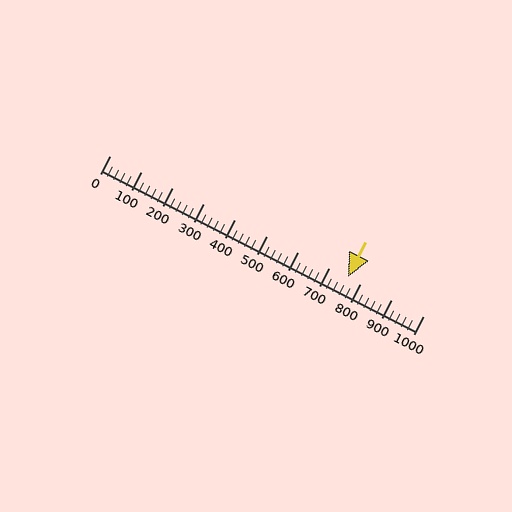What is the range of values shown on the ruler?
The ruler shows values from 0 to 1000.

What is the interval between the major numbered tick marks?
The major tick marks are spaced 100 units apart.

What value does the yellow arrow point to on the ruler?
The yellow arrow points to approximately 760.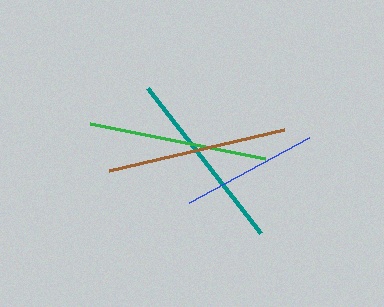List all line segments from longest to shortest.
From longest to shortest: teal, brown, green, blue.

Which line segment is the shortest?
The blue line is the shortest at approximately 137 pixels.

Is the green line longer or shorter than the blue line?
The green line is longer than the blue line.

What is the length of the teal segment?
The teal segment is approximately 183 pixels long.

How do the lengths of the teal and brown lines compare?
The teal and brown lines are approximately the same length.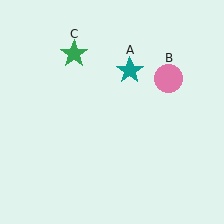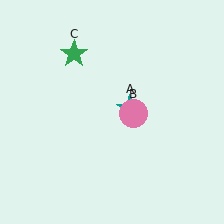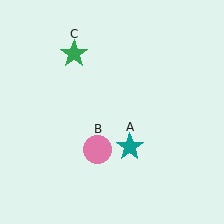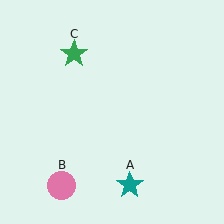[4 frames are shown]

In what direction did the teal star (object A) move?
The teal star (object A) moved down.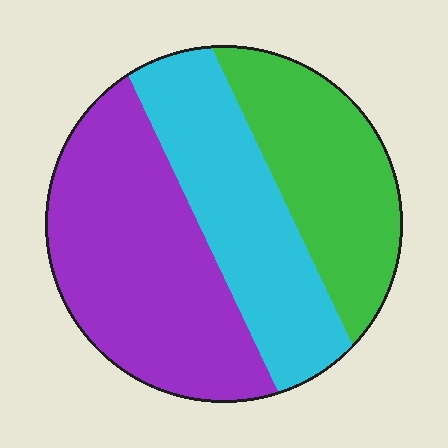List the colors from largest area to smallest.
From largest to smallest: purple, cyan, green.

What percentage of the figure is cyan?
Cyan covers about 30% of the figure.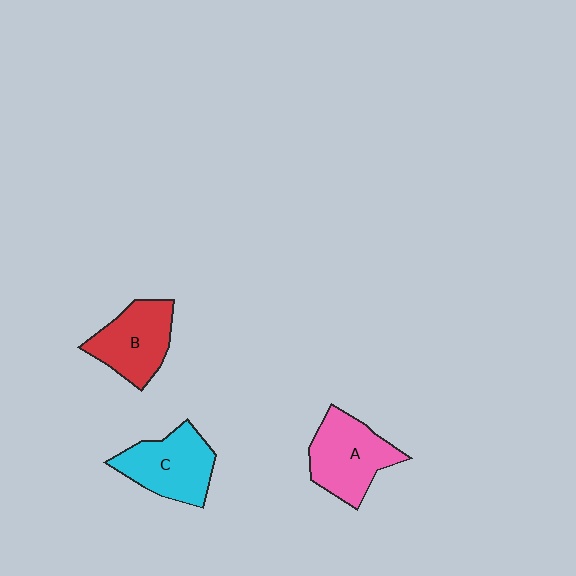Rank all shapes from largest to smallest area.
From largest to smallest: A (pink), C (cyan), B (red).